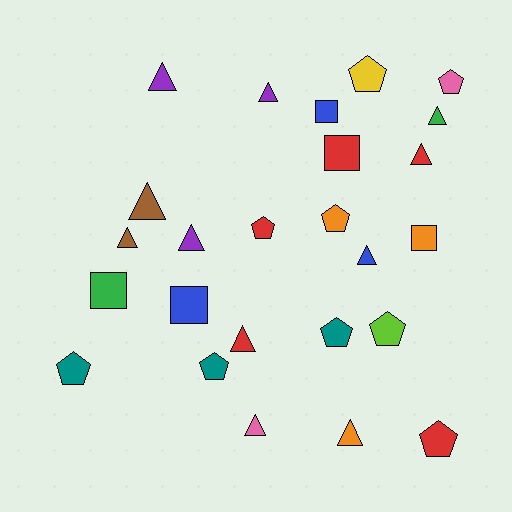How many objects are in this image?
There are 25 objects.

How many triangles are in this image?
There are 11 triangles.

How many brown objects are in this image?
There are 2 brown objects.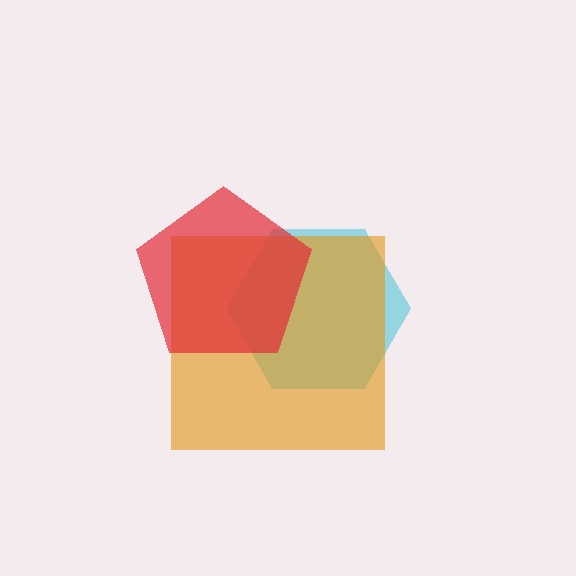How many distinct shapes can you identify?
There are 3 distinct shapes: a cyan hexagon, an orange square, a red pentagon.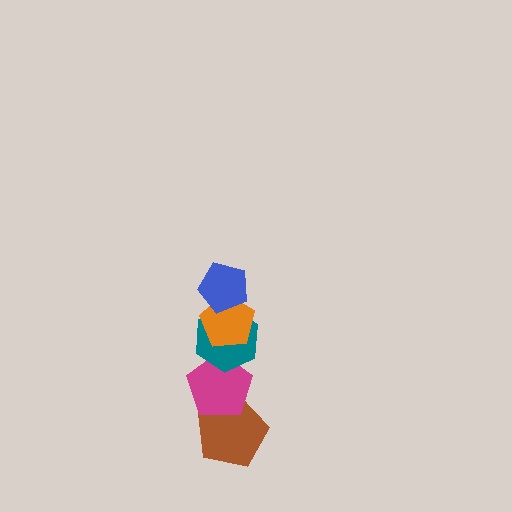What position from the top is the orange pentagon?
The orange pentagon is 2nd from the top.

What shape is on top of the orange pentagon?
The blue pentagon is on top of the orange pentagon.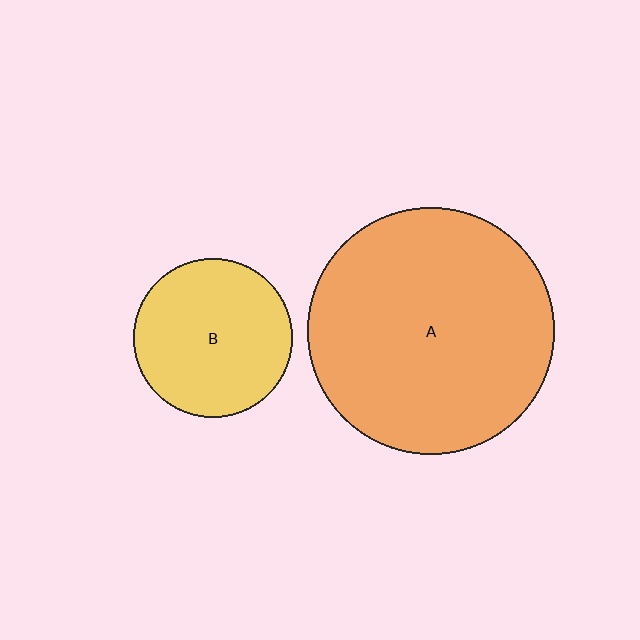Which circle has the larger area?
Circle A (orange).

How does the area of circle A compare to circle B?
Approximately 2.4 times.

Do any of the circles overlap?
No, none of the circles overlap.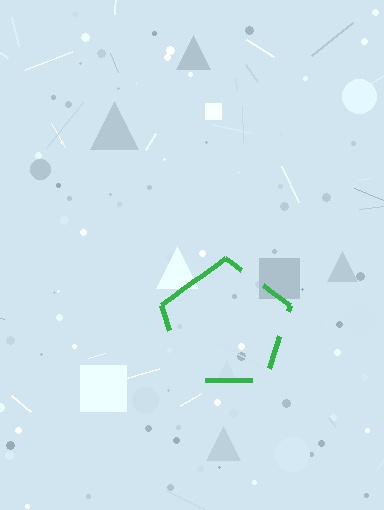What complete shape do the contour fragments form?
The contour fragments form a pentagon.